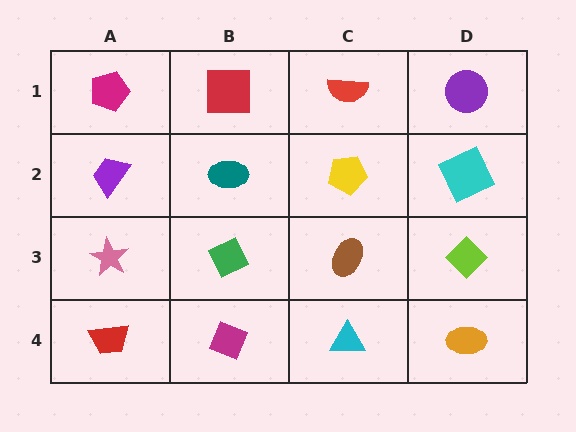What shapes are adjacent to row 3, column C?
A yellow pentagon (row 2, column C), a cyan triangle (row 4, column C), a green diamond (row 3, column B), a lime diamond (row 3, column D).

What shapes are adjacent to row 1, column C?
A yellow pentagon (row 2, column C), a red square (row 1, column B), a purple circle (row 1, column D).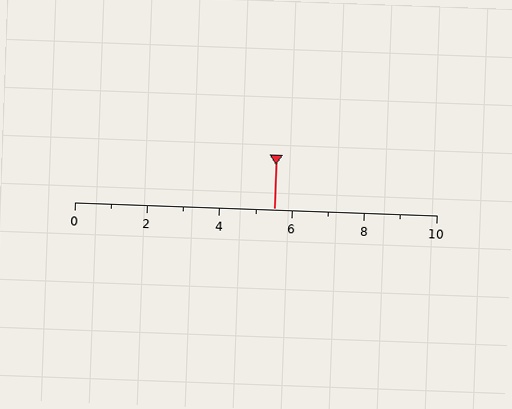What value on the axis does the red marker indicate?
The marker indicates approximately 5.5.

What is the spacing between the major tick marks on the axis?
The major ticks are spaced 2 apart.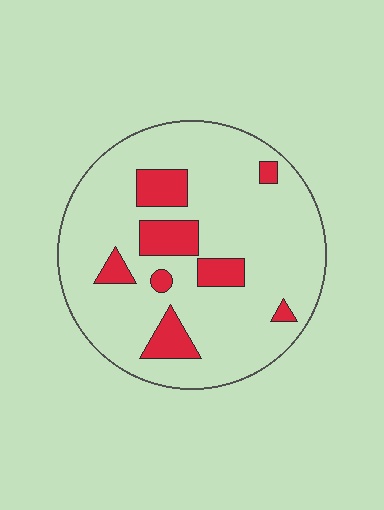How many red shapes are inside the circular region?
8.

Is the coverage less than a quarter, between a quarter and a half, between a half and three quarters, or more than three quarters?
Less than a quarter.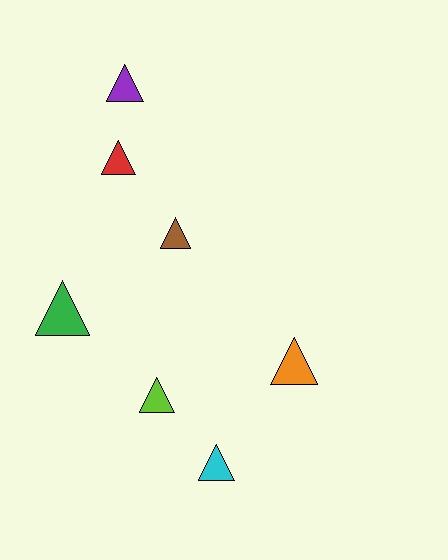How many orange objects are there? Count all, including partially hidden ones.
There is 1 orange object.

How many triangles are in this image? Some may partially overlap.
There are 7 triangles.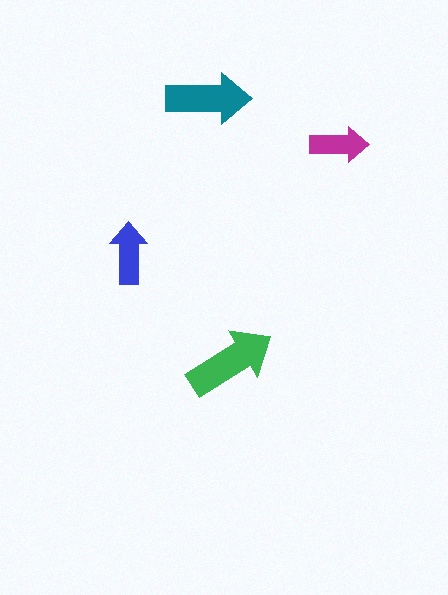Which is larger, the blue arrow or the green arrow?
The green one.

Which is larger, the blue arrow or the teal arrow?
The teal one.